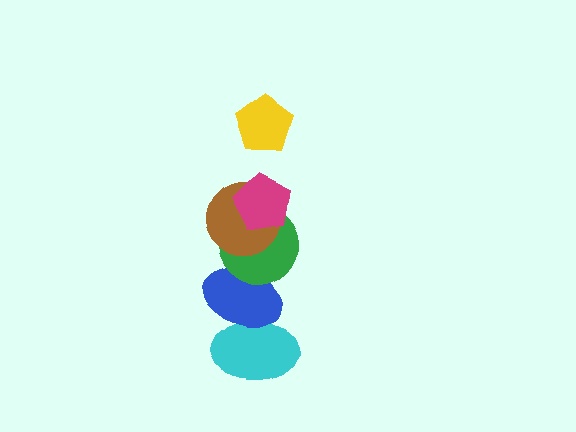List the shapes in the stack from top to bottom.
From top to bottom: the yellow pentagon, the magenta pentagon, the brown circle, the green circle, the blue ellipse, the cyan ellipse.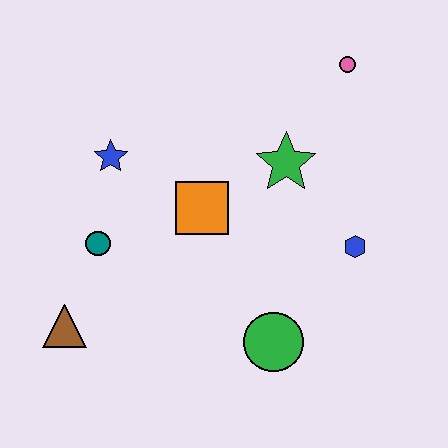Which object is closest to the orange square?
The green star is closest to the orange square.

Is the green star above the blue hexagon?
Yes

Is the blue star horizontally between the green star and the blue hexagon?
No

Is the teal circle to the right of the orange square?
No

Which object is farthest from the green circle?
The pink circle is farthest from the green circle.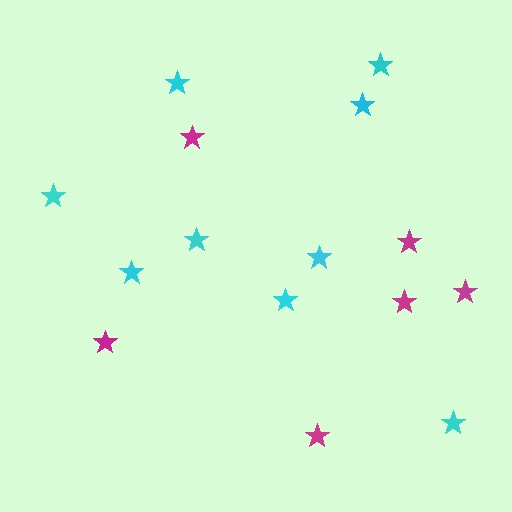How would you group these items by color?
There are 2 groups: one group of magenta stars (6) and one group of cyan stars (9).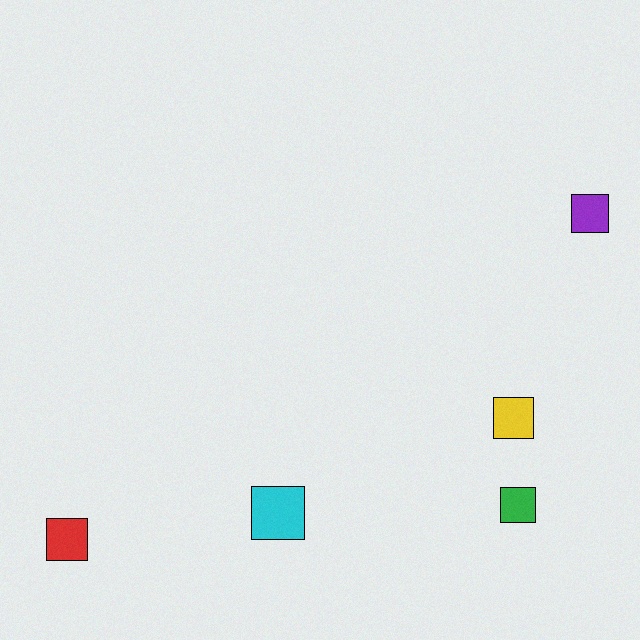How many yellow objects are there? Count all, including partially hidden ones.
There is 1 yellow object.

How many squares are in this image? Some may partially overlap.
There are 5 squares.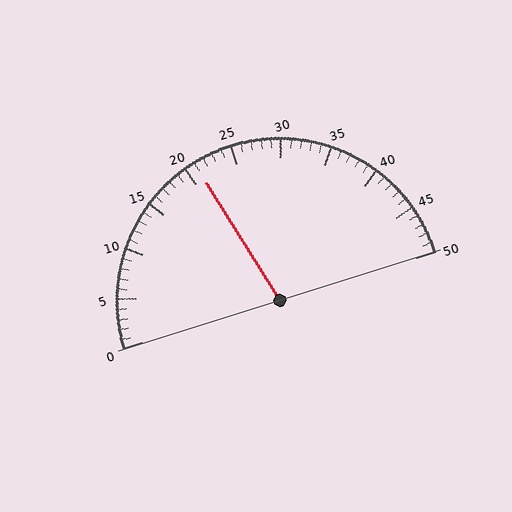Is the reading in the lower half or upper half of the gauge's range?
The reading is in the lower half of the range (0 to 50).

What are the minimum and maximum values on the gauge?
The gauge ranges from 0 to 50.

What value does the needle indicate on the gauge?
The needle indicates approximately 21.